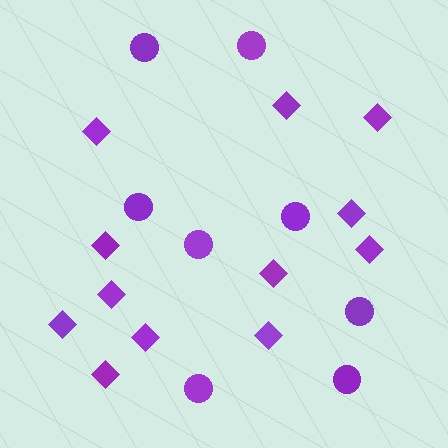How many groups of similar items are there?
There are 2 groups: one group of diamonds (12) and one group of circles (8).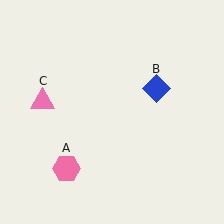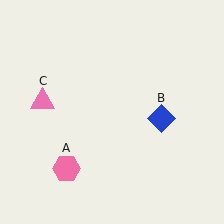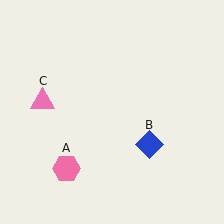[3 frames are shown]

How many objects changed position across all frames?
1 object changed position: blue diamond (object B).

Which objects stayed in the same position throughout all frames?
Pink hexagon (object A) and pink triangle (object C) remained stationary.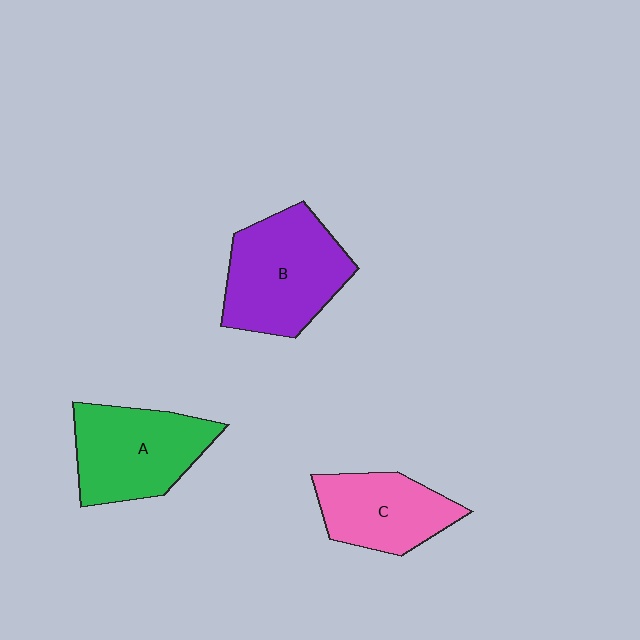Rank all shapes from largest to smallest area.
From largest to smallest: B (purple), A (green), C (pink).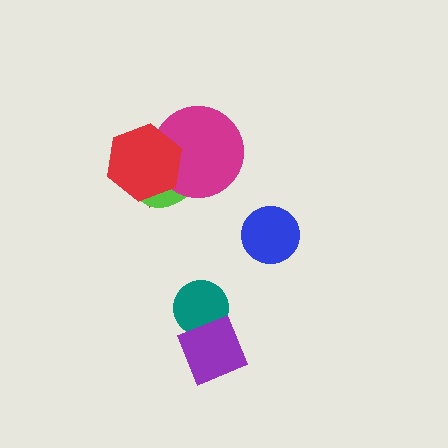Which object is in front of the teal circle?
The purple diamond is in front of the teal circle.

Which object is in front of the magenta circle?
The red hexagon is in front of the magenta circle.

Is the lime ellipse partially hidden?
Yes, it is partially covered by another shape.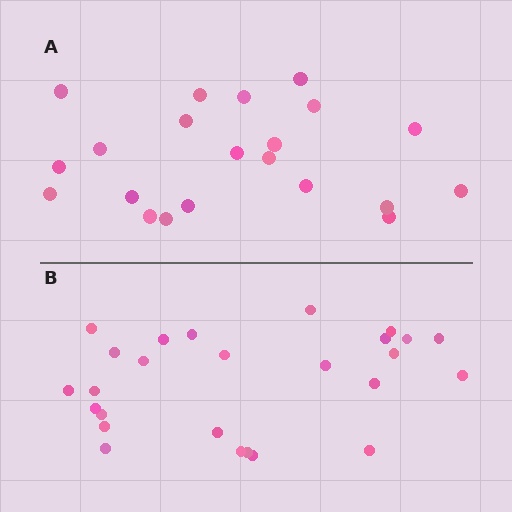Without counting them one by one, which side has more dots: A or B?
Region B (the bottom region) has more dots.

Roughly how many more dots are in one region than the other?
Region B has about 5 more dots than region A.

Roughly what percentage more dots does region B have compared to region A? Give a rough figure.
About 25% more.